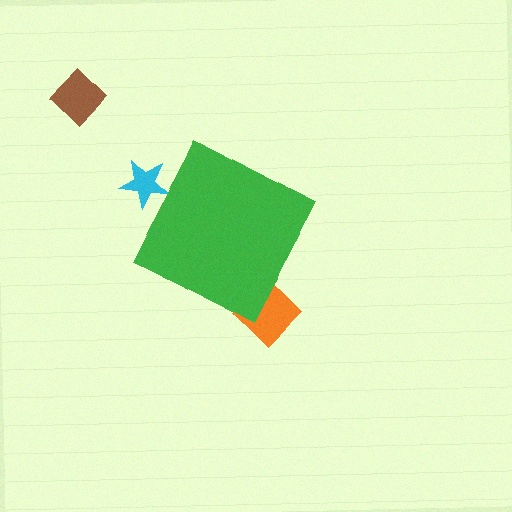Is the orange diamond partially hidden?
Yes, the orange diamond is partially hidden behind the green diamond.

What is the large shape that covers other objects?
A green diamond.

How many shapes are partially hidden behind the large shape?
2 shapes are partially hidden.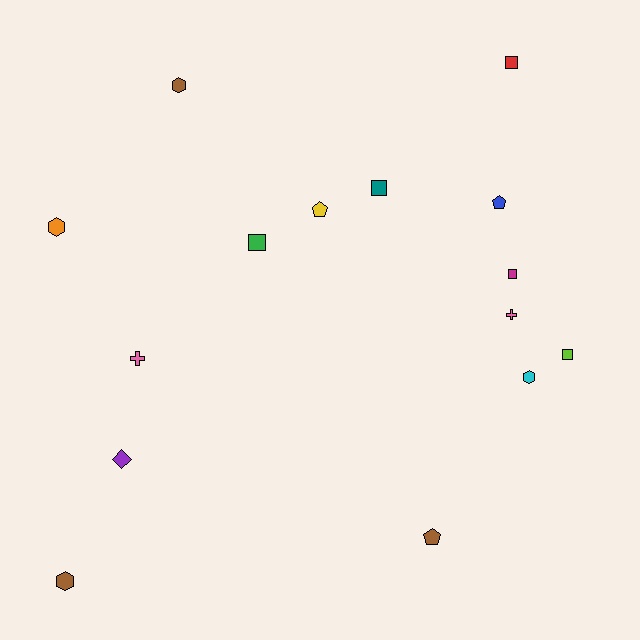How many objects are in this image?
There are 15 objects.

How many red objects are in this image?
There is 1 red object.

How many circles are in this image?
There are no circles.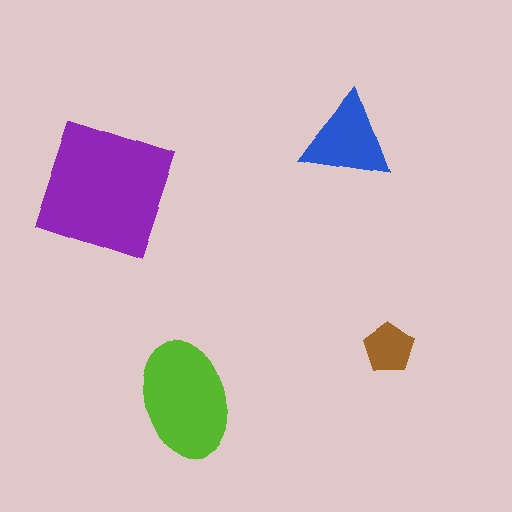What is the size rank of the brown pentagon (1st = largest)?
4th.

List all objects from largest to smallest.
The purple square, the lime ellipse, the blue triangle, the brown pentagon.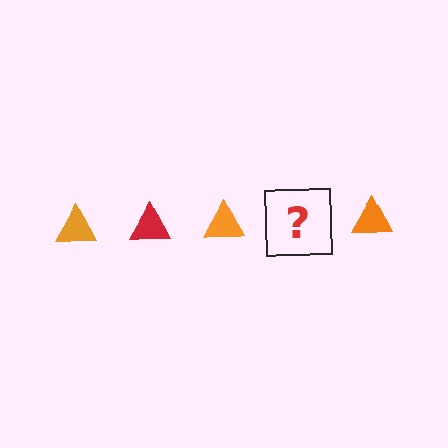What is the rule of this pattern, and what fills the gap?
The rule is that the pattern cycles through orange, red triangles. The gap should be filled with a red triangle.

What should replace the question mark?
The question mark should be replaced with a red triangle.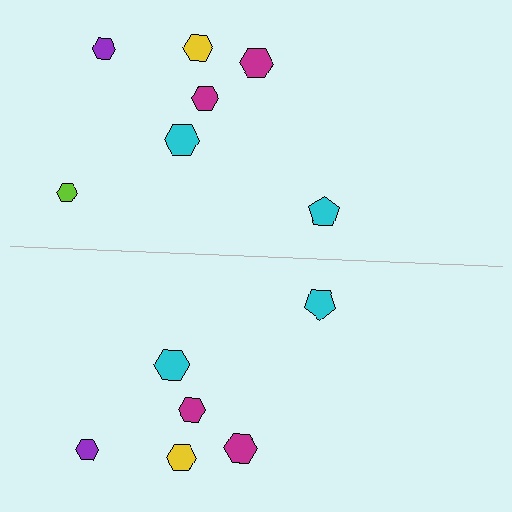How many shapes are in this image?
There are 13 shapes in this image.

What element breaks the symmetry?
A lime hexagon is missing from the bottom side.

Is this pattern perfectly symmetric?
No, the pattern is not perfectly symmetric. A lime hexagon is missing from the bottom side.